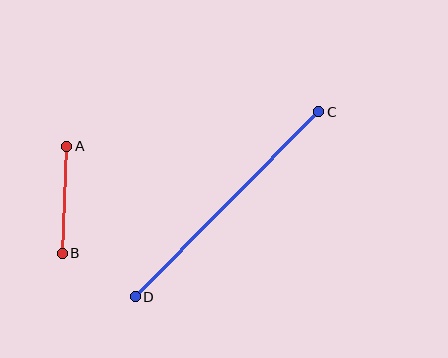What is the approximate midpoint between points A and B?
The midpoint is at approximately (64, 200) pixels.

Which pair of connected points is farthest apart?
Points C and D are farthest apart.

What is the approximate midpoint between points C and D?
The midpoint is at approximately (227, 204) pixels.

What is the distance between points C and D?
The distance is approximately 260 pixels.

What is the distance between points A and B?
The distance is approximately 107 pixels.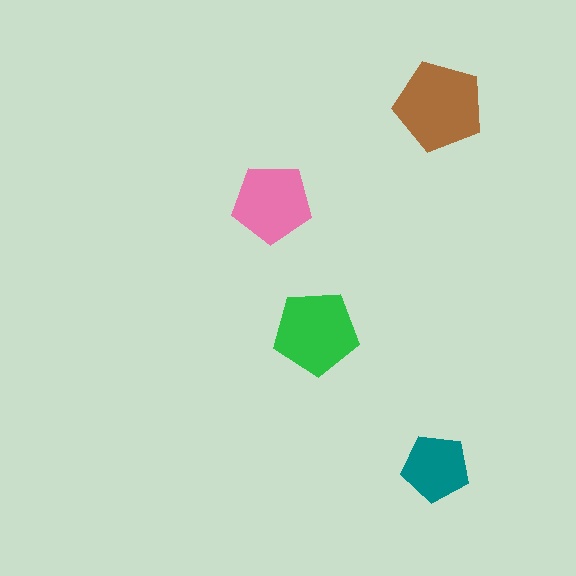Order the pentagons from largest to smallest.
the brown one, the green one, the pink one, the teal one.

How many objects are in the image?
There are 4 objects in the image.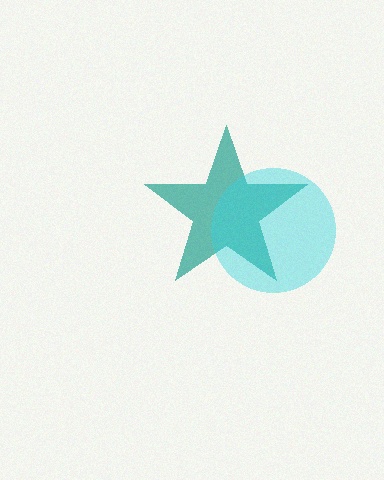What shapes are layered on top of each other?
The layered shapes are: a teal star, a cyan circle.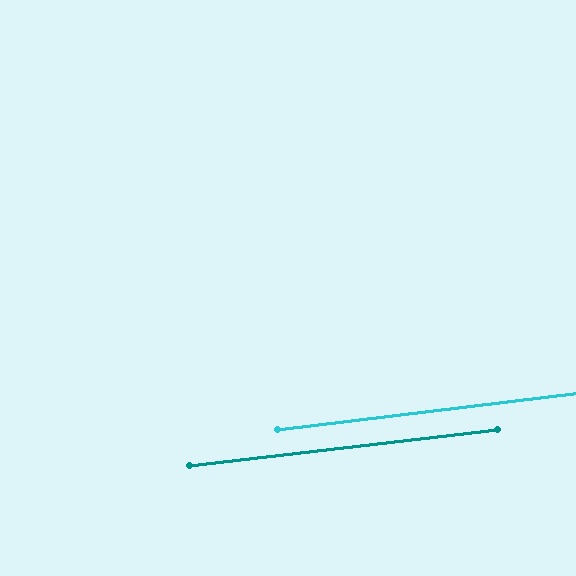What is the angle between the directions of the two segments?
Approximately 0 degrees.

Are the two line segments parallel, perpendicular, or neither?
Parallel — their directions differ by only 0.1°.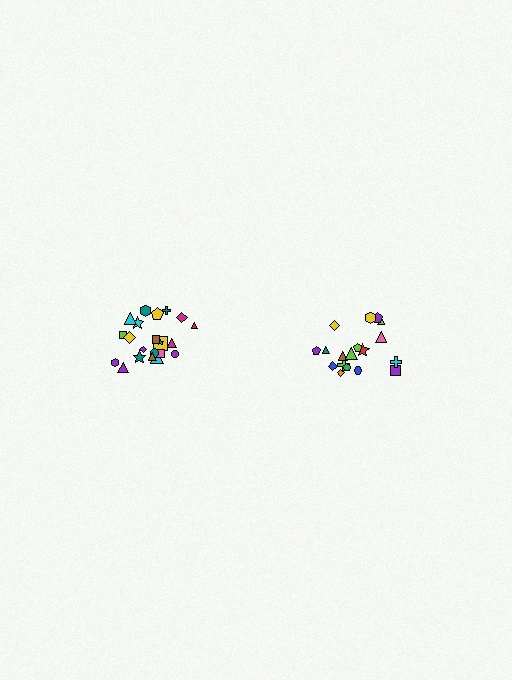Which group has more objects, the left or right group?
The left group.